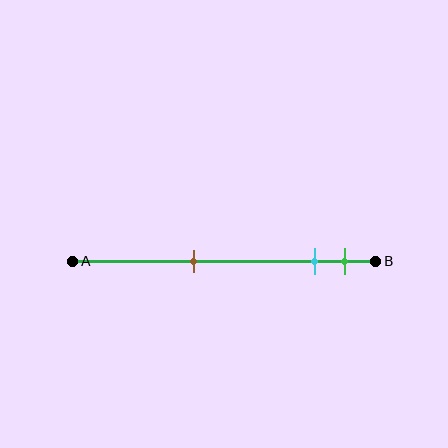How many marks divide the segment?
There are 3 marks dividing the segment.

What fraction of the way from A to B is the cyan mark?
The cyan mark is approximately 80% (0.8) of the way from A to B.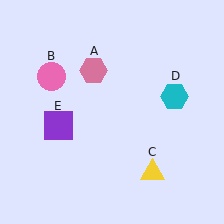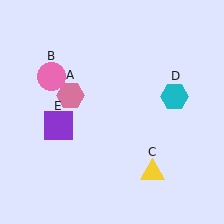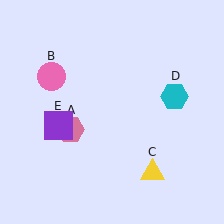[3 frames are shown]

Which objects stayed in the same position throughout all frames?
Pink circle (object B) and yellow triangle (object C) and cyan hexagon (object D) and purple square (object E) remained stationary.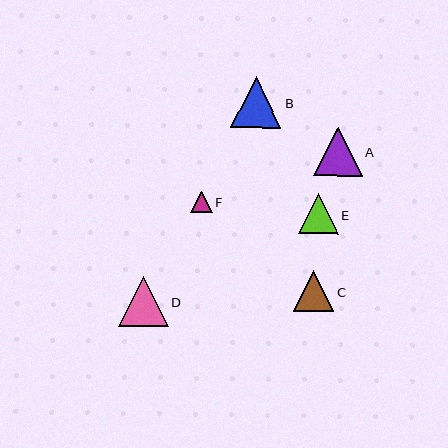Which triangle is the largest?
Triangle B is the largest with a size of approximately 50 pixels.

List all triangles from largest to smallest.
From largest to smallest: B, D, A, C, E, F.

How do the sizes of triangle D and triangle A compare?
Triangle D and triangle A are approximately the same size.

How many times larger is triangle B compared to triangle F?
Triangle B is approximately 2.3 times the size of triangle F.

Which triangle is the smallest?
Triangle F is the smallest with a size of approximately 21 pixels.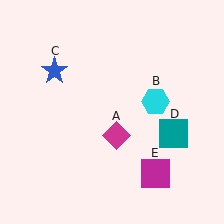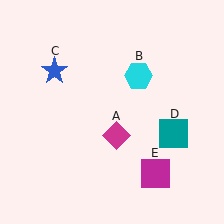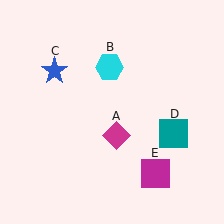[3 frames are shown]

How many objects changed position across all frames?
1 object changed position: cyan hexagon (object B).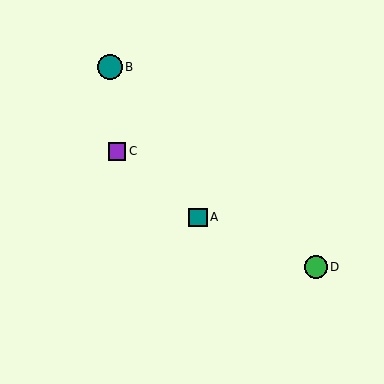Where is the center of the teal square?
The center of the teal square is at (198, 217).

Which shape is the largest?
The teal circle (labeled B) is the largest.